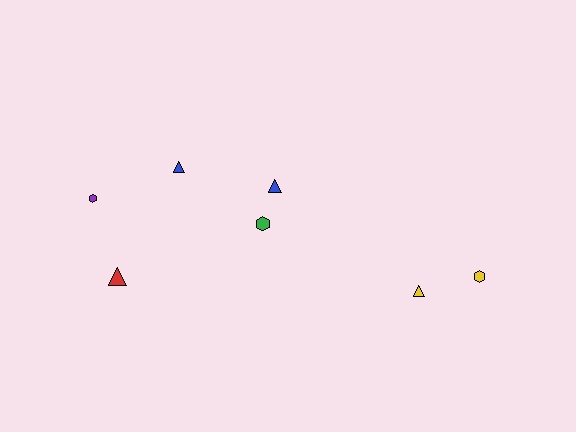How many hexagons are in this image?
There are 3 hexagons.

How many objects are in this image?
There are 7 objects.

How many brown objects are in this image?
There are no brown objects.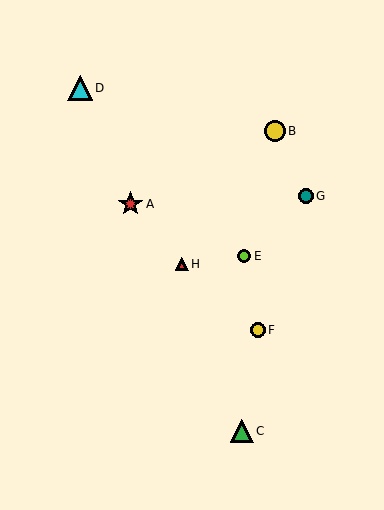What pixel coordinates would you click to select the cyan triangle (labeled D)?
Click at (80, 88) to select the cyan triangle D.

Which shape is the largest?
The cyan triangle (labeled D) is the largest.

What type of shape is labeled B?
Shape B is a yellow circle.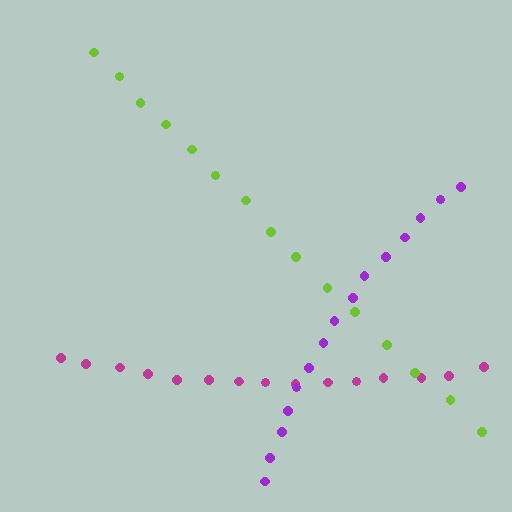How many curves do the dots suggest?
There are 3 distinct paths.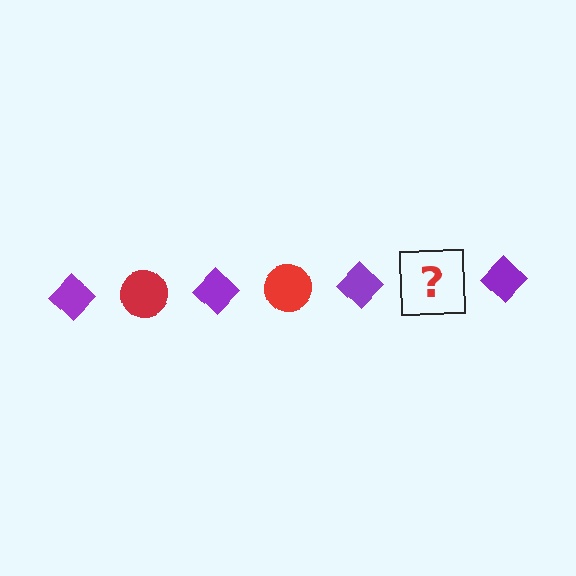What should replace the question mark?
The question mark should be replaced with a red circle.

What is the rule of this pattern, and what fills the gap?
The rule is that the pattern alternates between purple diamond and red circle. The gap should be filled with a red circle.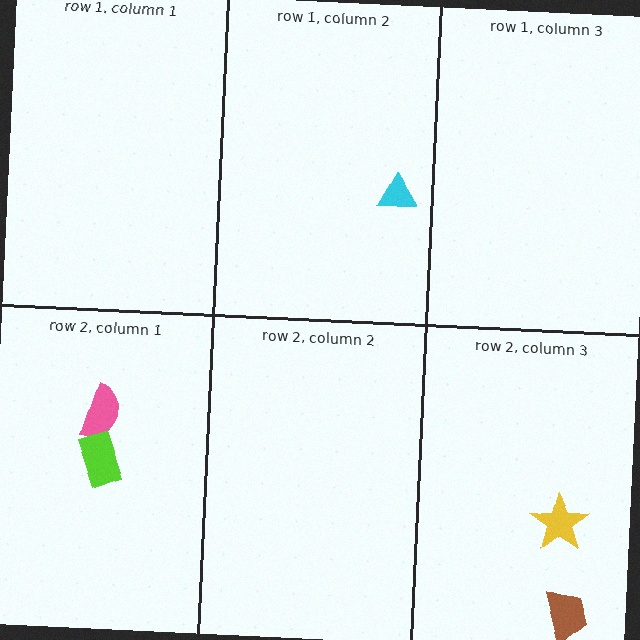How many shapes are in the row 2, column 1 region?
2.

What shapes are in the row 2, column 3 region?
The yellow star, the brown trapezoid.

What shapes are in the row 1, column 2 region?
The cyan triangle.